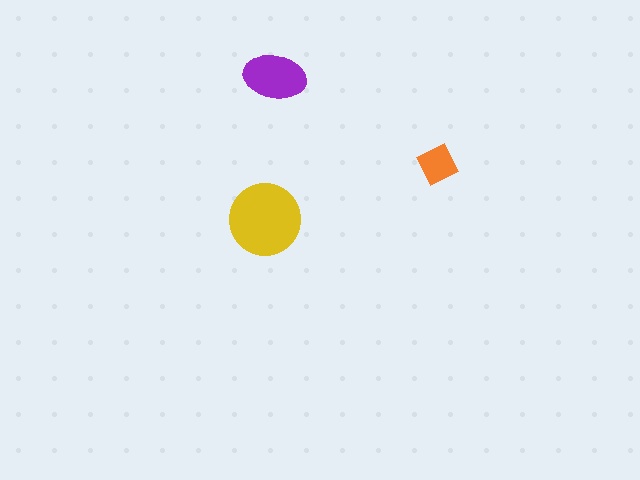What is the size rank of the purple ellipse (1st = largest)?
2nd.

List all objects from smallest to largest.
The orange diamond, the purple ellipse, the yellow circle.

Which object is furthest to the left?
The yellow circle is leftmost.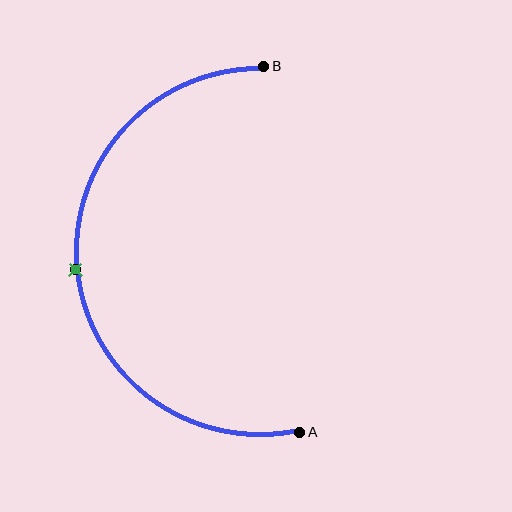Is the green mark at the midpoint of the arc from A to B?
Yes. The green mark lies on the arc at equal arc-length from both A and B — it is the arc midpoint.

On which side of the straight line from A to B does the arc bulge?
The arc bulges to the left of the straight line connecting A and B.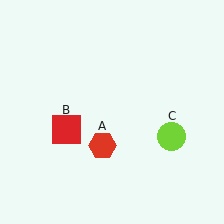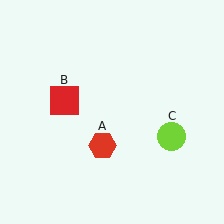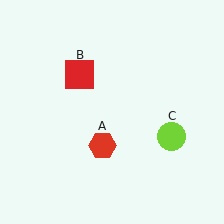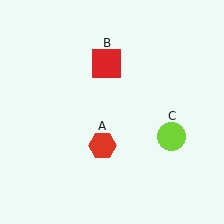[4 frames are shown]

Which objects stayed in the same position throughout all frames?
Red hexagon (object A) and lime circle (object C) remained stationary.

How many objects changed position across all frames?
1 object changed position: red square (object B).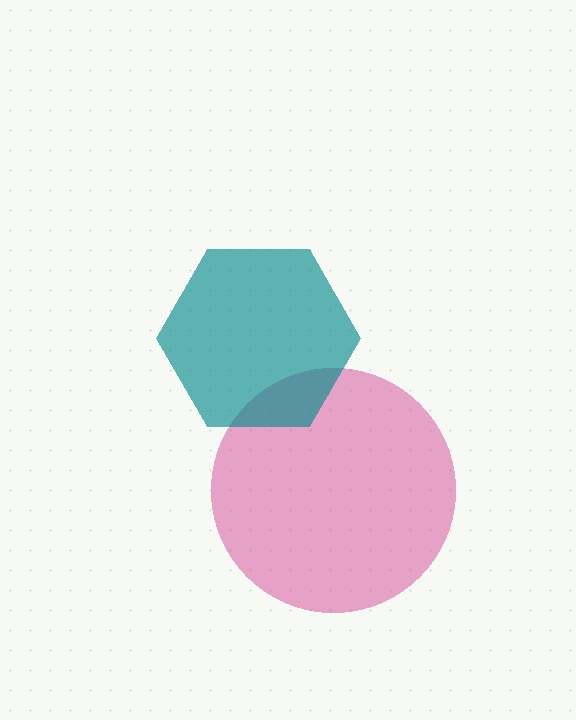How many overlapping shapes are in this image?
There are 2 overlapping shapes in the image.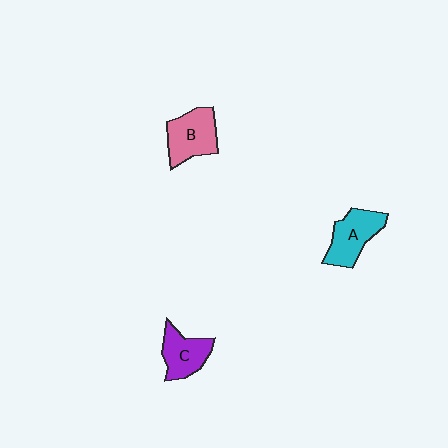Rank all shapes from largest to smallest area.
From largest to smallest: B (pink), A (cyan), C (purple).